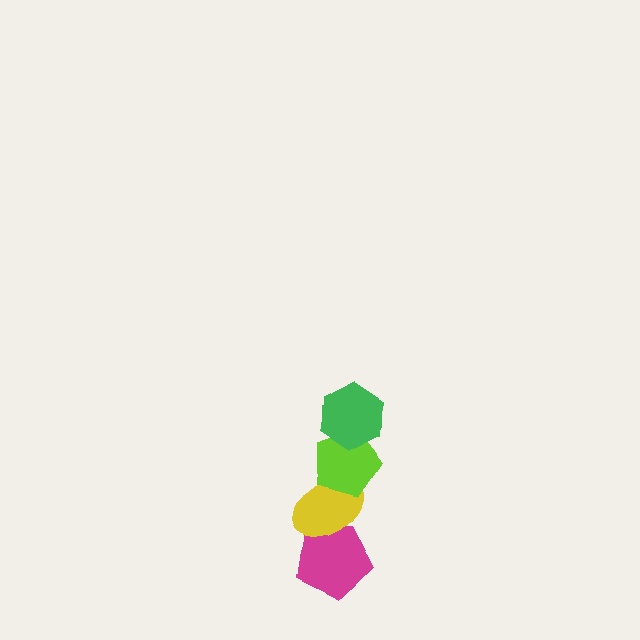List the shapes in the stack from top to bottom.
From top to bottom: the green hexagon, the lime pentagon, the yellow ellipse, the magenta pentagon.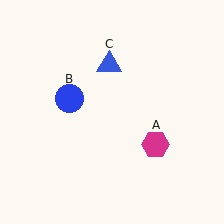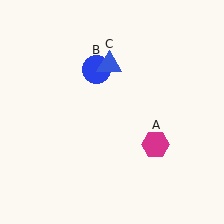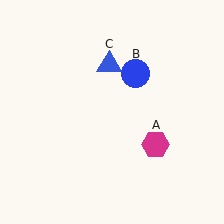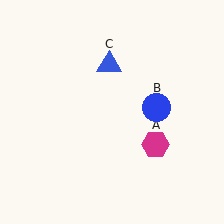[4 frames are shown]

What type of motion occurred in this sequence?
The blue circle (object B) rotated clockwise around the center of the scene.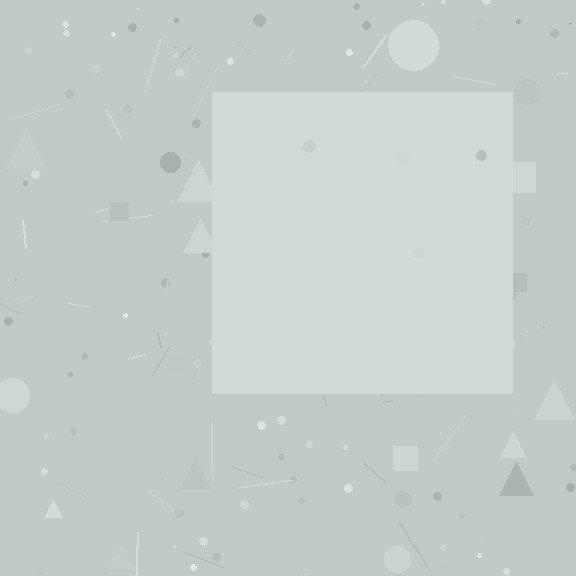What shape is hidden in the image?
A square is hidden in the image.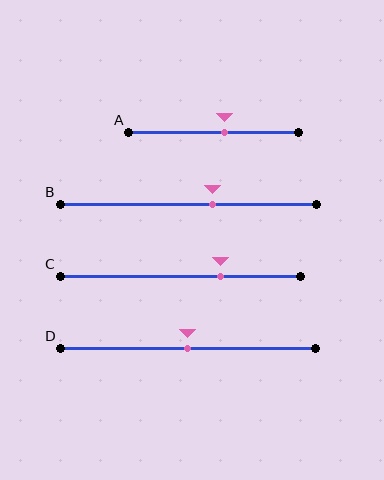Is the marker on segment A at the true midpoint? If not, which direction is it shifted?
No, the marker on segment A is shifted to the right by about 6% of the segment length.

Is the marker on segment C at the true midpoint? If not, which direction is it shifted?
No, the marker on segment C is shifted to the right by about 17% of the segment length.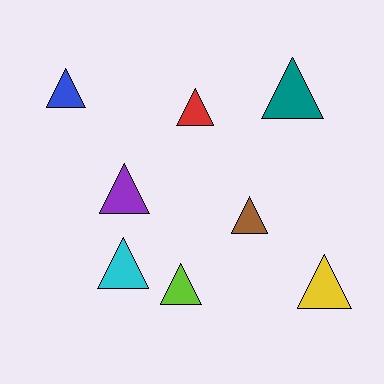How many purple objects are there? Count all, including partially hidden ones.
There is 1 purple object.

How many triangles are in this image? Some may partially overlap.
There are 8 triangles.